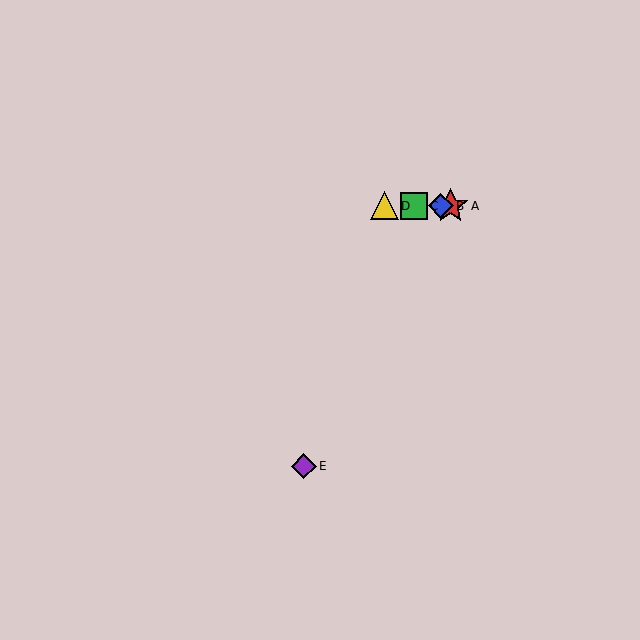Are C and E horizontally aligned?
No, C is at y≈206 and E is at y≈466.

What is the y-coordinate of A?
Object A is at y≈206.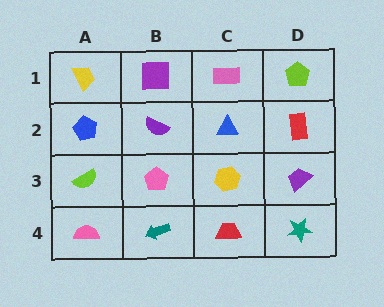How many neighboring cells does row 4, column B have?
3.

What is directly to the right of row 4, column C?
A teal star.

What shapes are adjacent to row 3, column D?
A red rectangle (row 2, column D), a teal star (row 4, column D), a yellow hexagon (row 3, column C).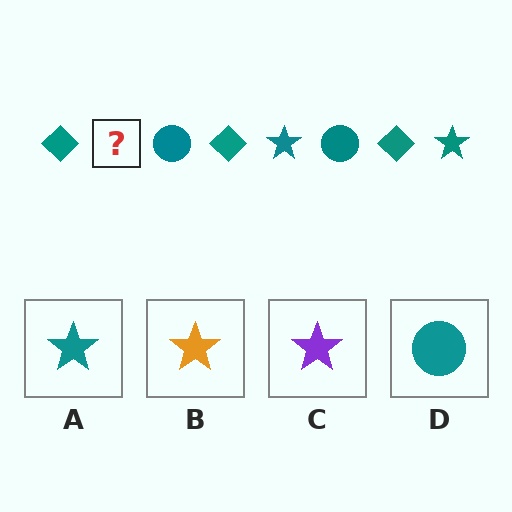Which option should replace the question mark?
Option A.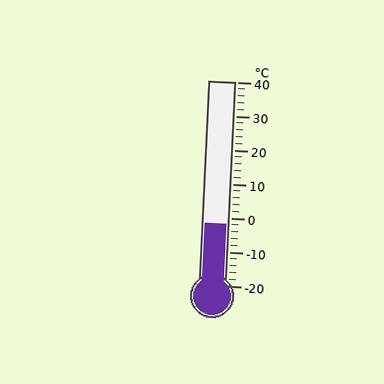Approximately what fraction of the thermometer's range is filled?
The thermometer is filled to approximately 30% of its range.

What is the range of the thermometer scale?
The thermometer scale ranges from -20°C to 40°C.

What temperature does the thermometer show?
The thermometer shows approximately -2°C.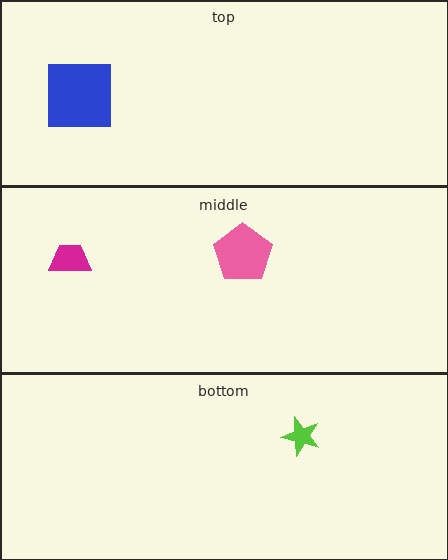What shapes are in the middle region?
The magenta trapezoid, the pink pentagon.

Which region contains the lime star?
The bottom region.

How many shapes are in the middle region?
2.